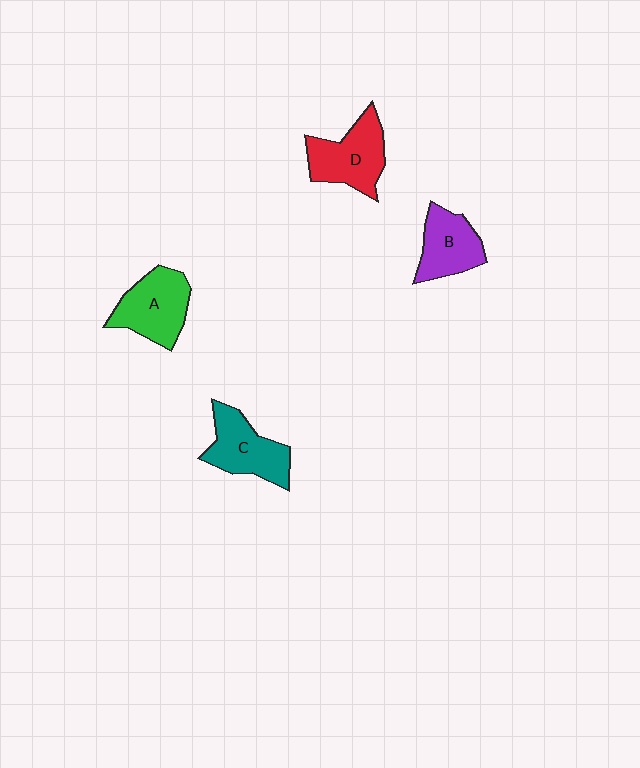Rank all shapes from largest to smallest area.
From largest to smallest: A (green), D (red), C (teal), B (purple).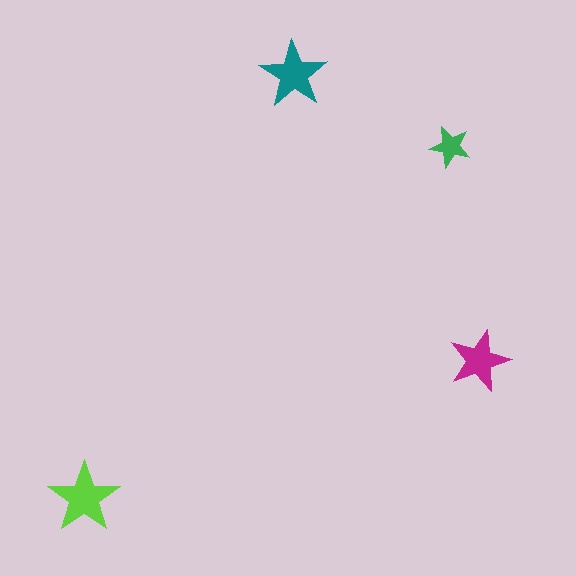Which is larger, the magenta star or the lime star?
The lime one.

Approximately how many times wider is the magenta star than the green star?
About 1.5 times wider.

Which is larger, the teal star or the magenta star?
The teal one.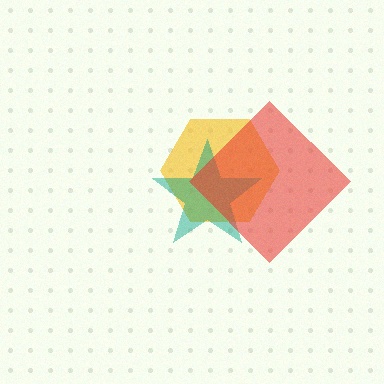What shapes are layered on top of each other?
The layered shapes are: a yellow hexagon, a teal star, a red diamond.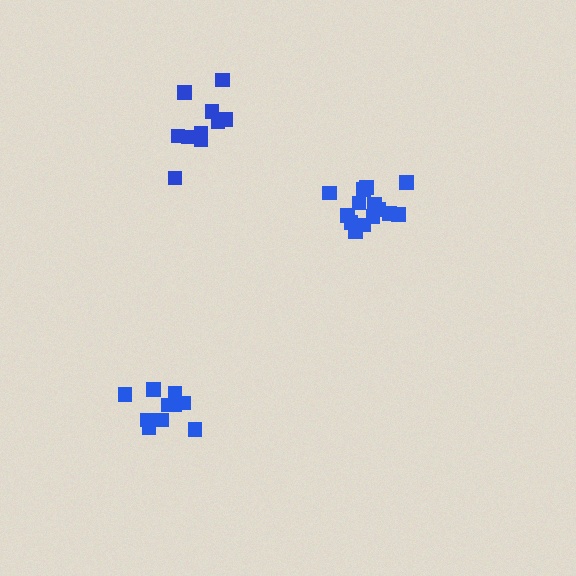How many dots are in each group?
Group 1: 15 dots, Group 2: 10 dots, Group 3: 10 dots (35 total).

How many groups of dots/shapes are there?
There are 3 groups.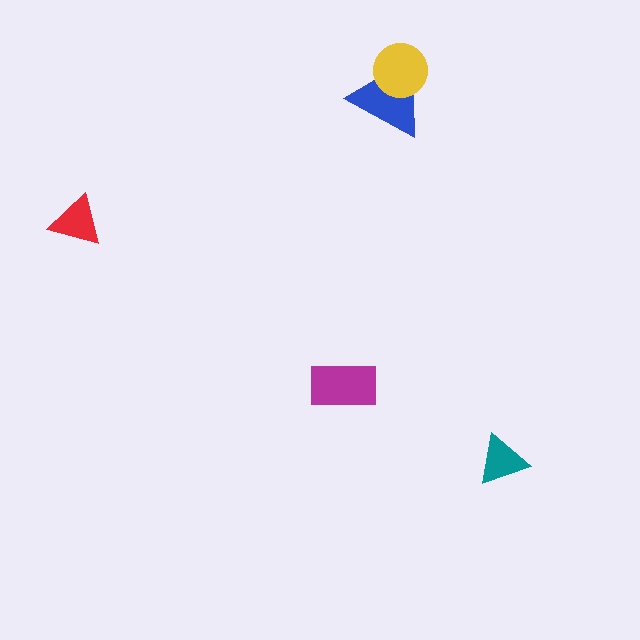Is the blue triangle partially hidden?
Yes, it is partially covered by another shape.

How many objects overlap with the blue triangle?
1 object overlaps with the blue triangle.